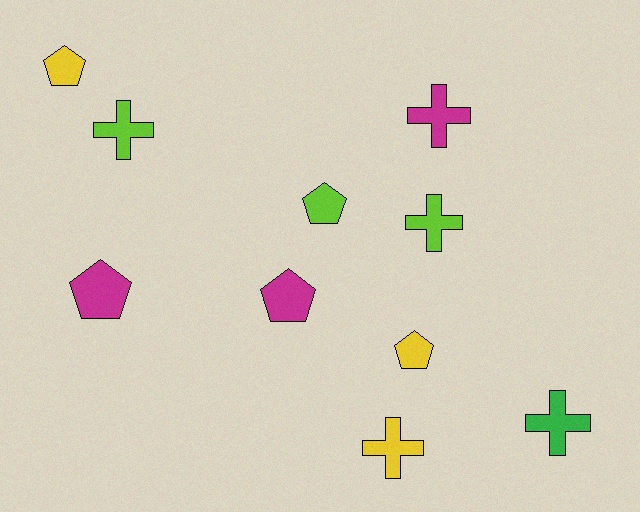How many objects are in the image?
There are 10 objects.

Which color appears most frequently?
Lime, with 3 objects.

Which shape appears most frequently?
Cross, with 5 objects.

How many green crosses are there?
There is 1 green cross.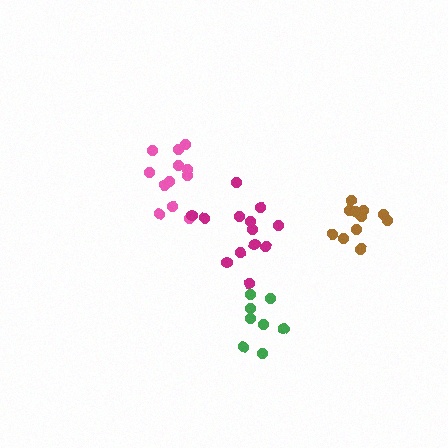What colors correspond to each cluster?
The clusters are colored: pink, magenta, brown, green.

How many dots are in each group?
Group 1: 12 dots, Group 2: 13 dots, Group 3: 13 dots, Group 4: 8 dots (46 total).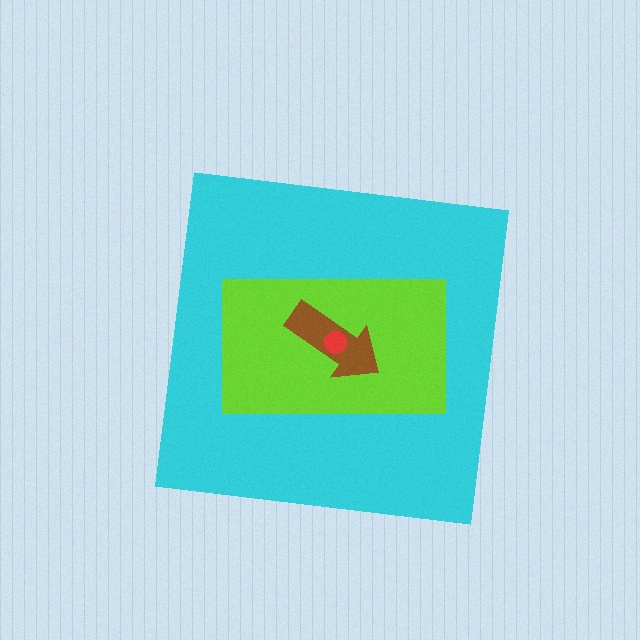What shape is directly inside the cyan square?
The lime rectangle.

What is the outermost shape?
The cyan square.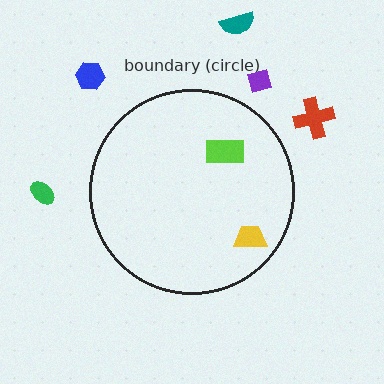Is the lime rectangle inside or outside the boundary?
Inside.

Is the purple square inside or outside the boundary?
Outside.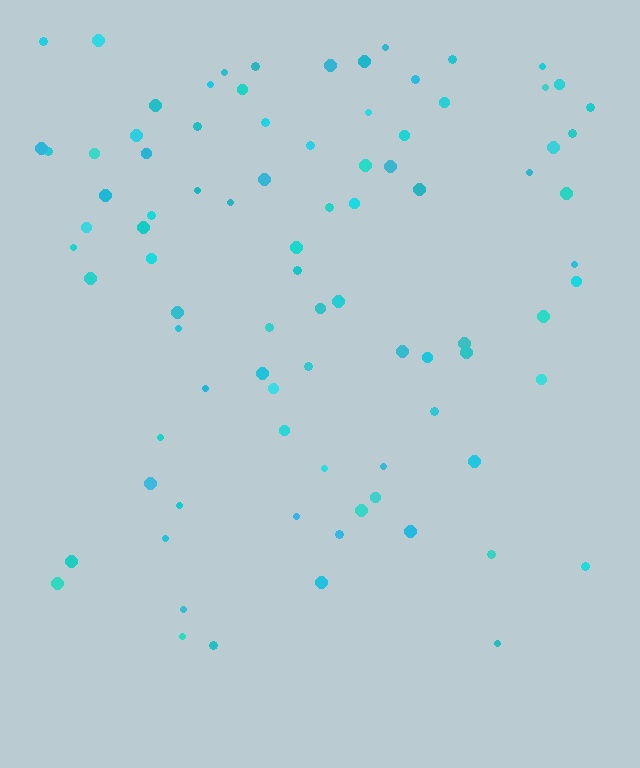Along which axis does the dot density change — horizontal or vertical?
Vertical.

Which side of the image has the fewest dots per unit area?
The bottom.